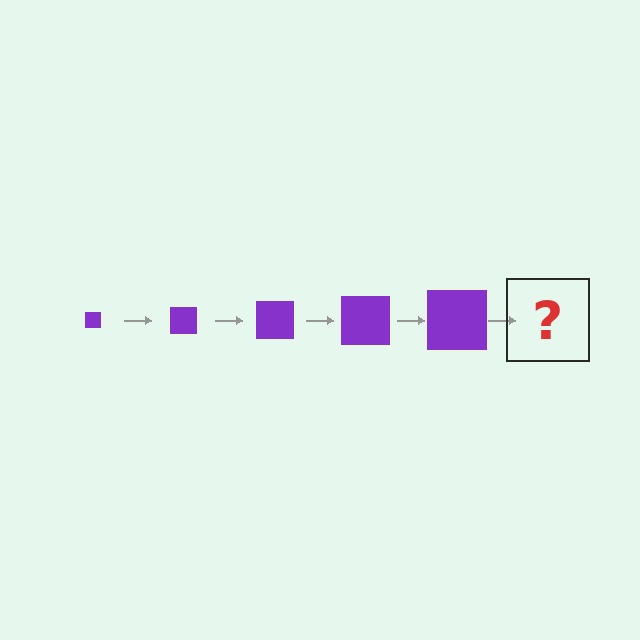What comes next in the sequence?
The next element should be a purple square, larger than the previous one.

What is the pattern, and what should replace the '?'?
The pattern is that the square gets progressively larger each step. The '?' should be a purple square, larger than the previous one.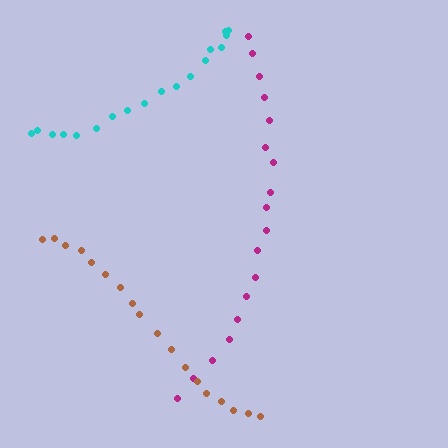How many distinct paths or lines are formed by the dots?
There are 3 distinct paths.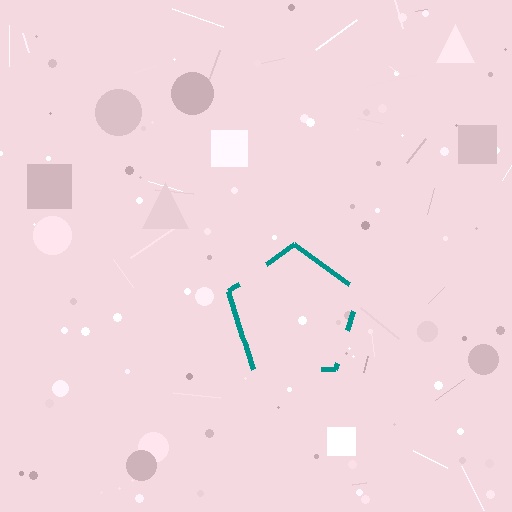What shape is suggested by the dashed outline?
The dashed outline suggests a pentagon.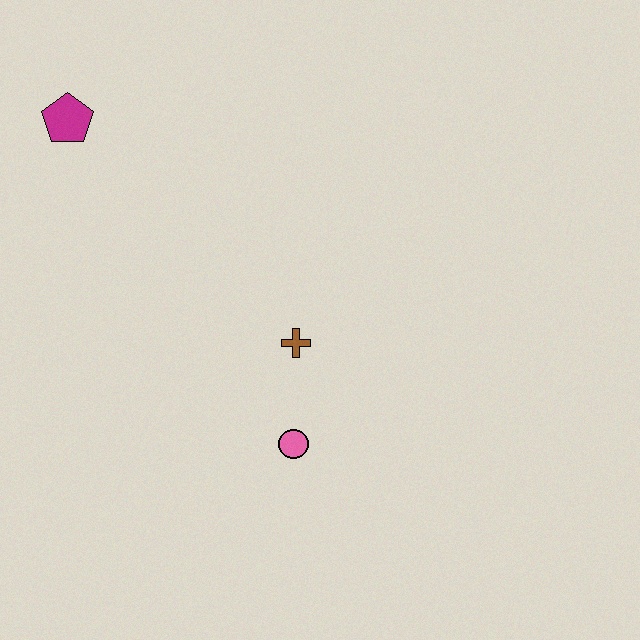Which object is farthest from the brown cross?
The magenta pentagon is farthest from the brown cross.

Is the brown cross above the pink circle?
Yes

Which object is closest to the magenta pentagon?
The brown cross is closest to the magenta pentagon.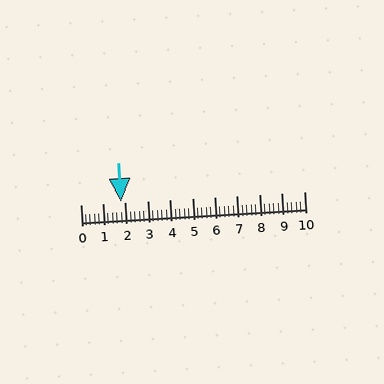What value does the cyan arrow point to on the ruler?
The cyan arrow points to approximately 1.8.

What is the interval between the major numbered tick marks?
The major tick marks are spaced 1 units apart.